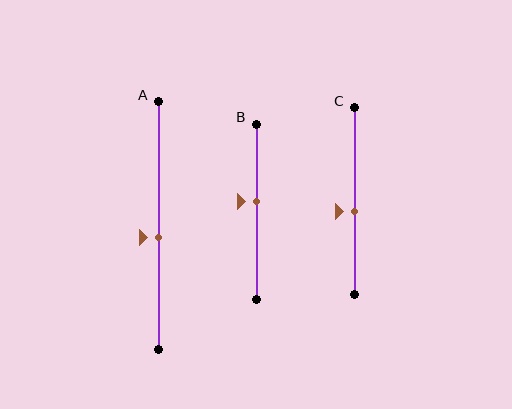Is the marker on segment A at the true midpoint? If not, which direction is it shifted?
No, the marker on segment A is shifted downward by about 5% of the segment length.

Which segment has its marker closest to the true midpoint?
Segment A has its marker closest to the true midpoint.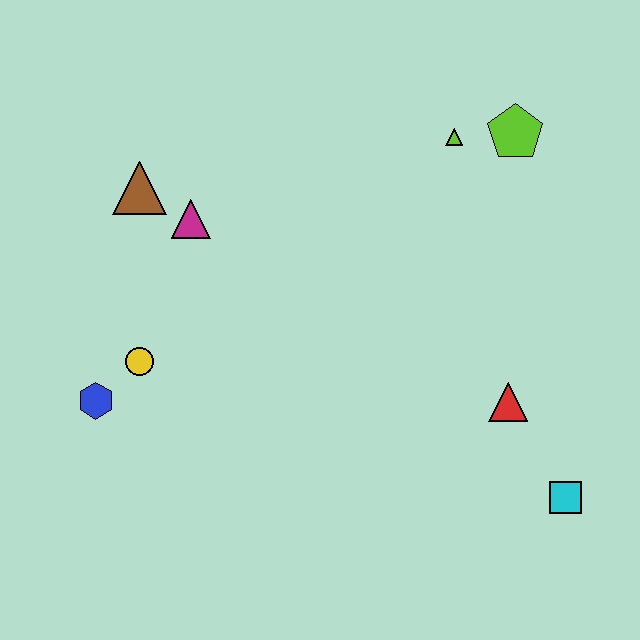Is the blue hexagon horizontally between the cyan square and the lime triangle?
No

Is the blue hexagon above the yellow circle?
No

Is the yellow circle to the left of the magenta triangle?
Yes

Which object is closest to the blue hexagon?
The yellow circle is closest to the blue hexagon.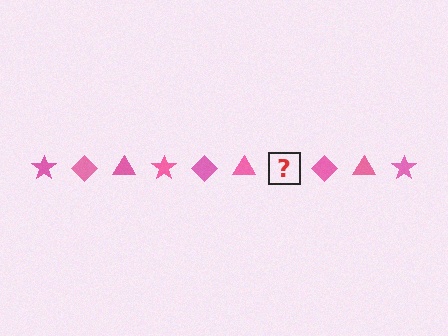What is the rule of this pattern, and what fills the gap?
The rule is that the pattern cycles through star, diamond, triangle shapes in pink. The gap should be filled with a pink star.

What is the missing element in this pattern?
The missing element is a pink star.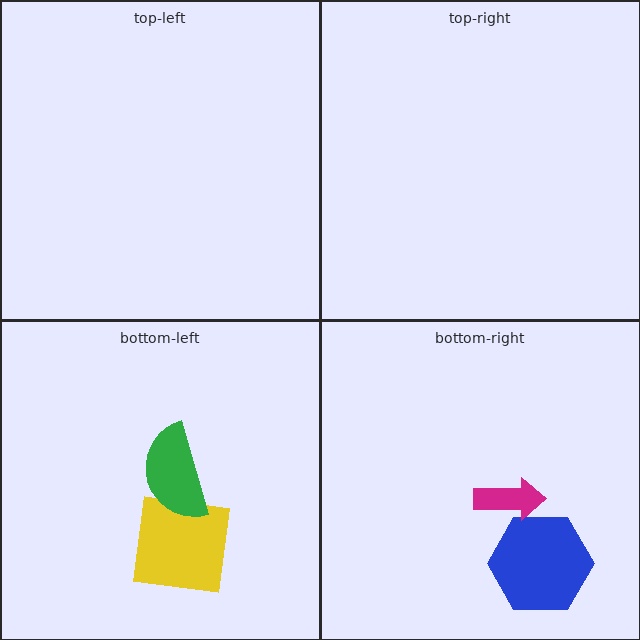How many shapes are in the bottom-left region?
2.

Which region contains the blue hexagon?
The bottom-right region.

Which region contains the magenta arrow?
The bottom-right region.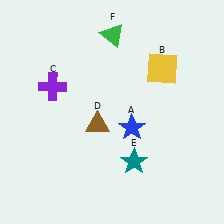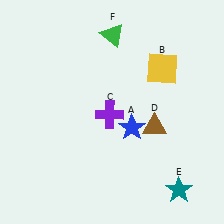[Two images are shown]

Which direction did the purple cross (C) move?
The purple cross (C) moved right.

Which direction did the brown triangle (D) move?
The brown triangle (D) moved right.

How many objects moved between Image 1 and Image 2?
3 objects moved between the two images.